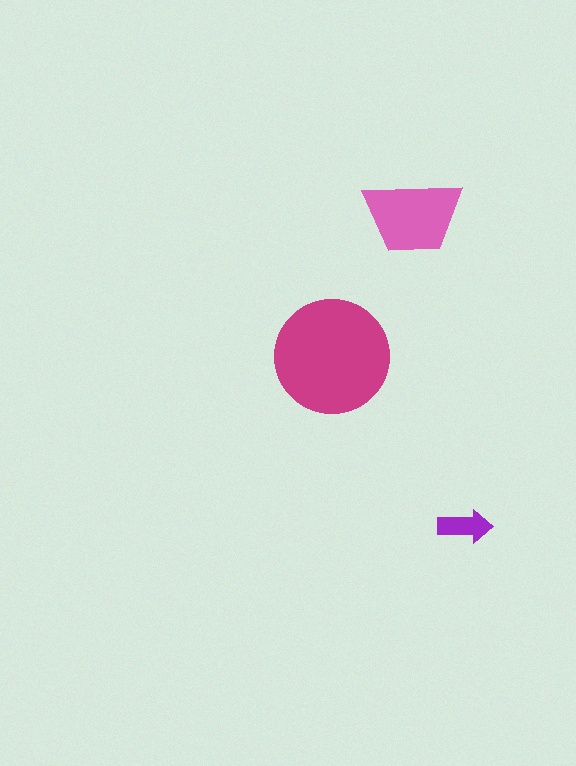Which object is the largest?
The magenta circle.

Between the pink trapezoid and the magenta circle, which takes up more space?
The magenta circle.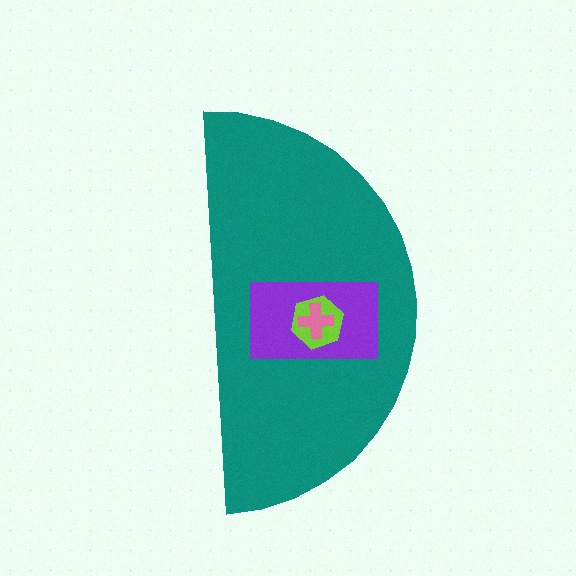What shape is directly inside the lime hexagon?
The pink cross.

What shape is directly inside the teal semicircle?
The purple rectangle.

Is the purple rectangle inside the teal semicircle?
Yes.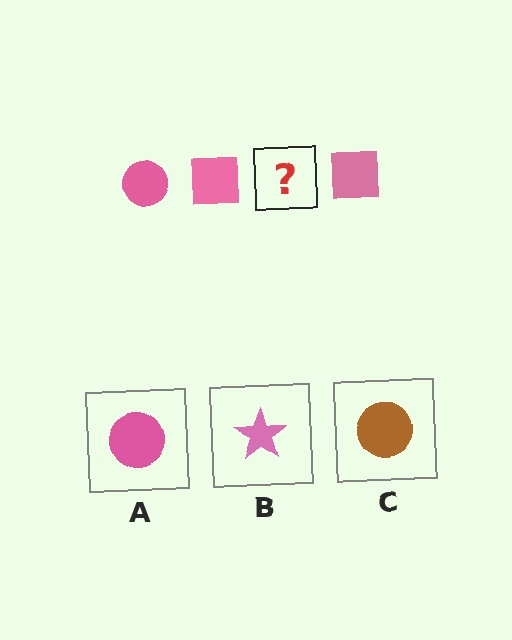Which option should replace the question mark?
Option A.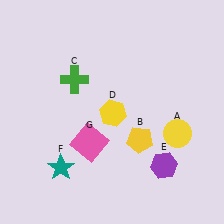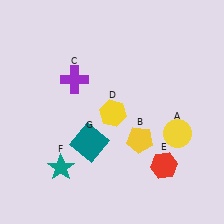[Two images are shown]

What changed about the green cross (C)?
In Image 1, C is green. In Image 2, it changed to purple.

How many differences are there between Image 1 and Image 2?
There are 3 differences between the two images.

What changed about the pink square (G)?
In Image 1, G is pink. In Image 2, it changed to teal.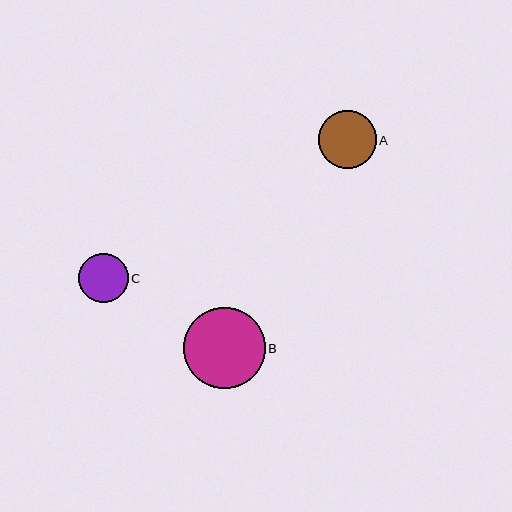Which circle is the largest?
Circle B is the largest with a size of approximately 81 pixels.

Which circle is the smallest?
Circle C is the smallest with a size of approximately 49 pixels.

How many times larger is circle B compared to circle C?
Circle B is approximately 1.6 times the size of circle C.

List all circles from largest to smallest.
From largest to smallest: B, A, C.